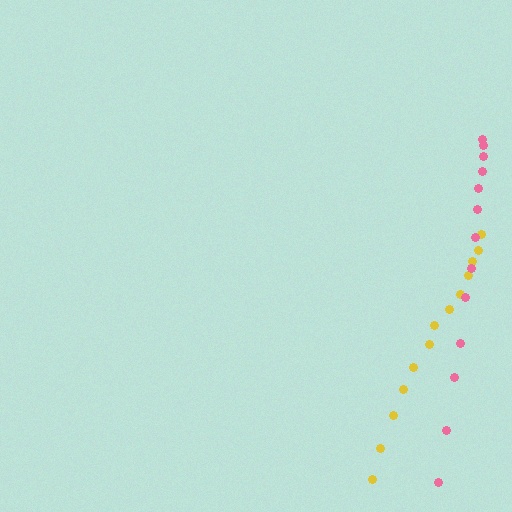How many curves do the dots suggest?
There are 2 distinct paths.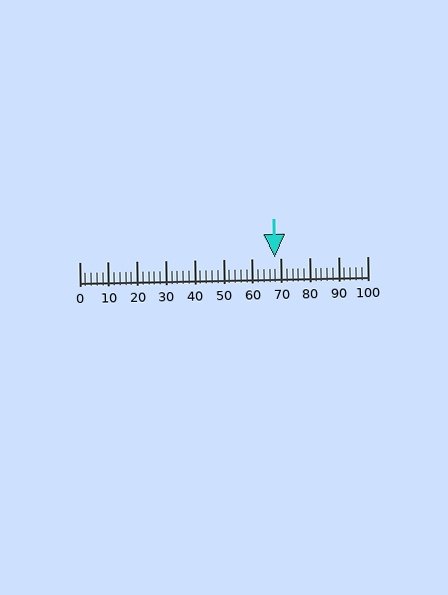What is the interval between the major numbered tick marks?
The major tick marks are spaced 10 units apart.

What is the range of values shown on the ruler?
The ruler shows values from 0 to 100.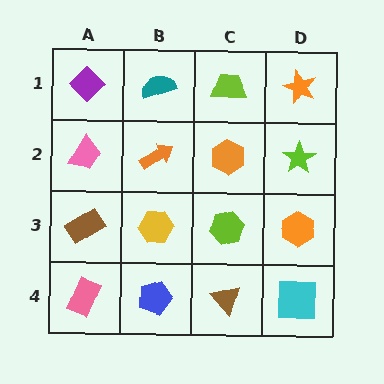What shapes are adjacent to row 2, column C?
A lime trapezoid (row 1, column C), a lime hexagon (row 3, column C), an orange arrow (row 2, column B), a lime star (row 2, column D).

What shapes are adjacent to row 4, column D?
An orange hexagon (row 3, column D), a brown triangle (row 4, column C).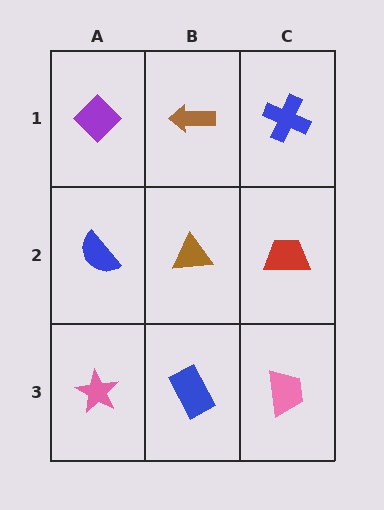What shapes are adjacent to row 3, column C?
A red trapezoid (row 2, column C), a blue rectangle (row 3, column B).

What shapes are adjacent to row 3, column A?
A blue semicircle (row 2, column A), a blue rectangle (row 3, column B).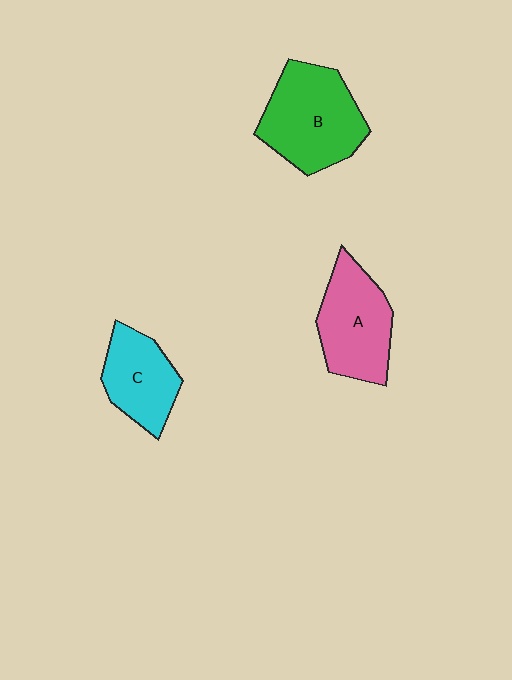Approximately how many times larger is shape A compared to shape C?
Approximately 1.2 times.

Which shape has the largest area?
Shape B (green).